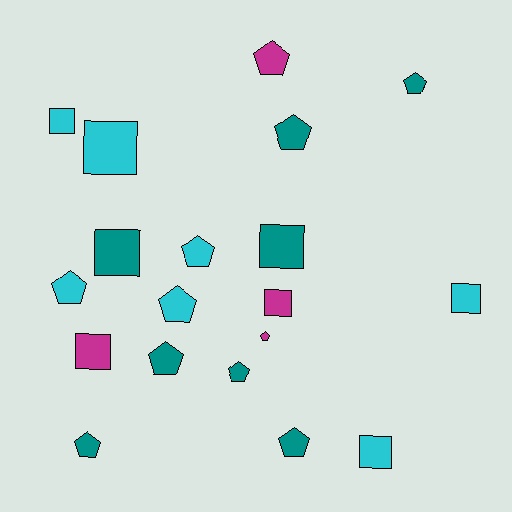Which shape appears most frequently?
Pentagon, with 11 objects.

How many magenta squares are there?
There are 2 magenta squares.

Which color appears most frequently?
Teal, with 8 objects.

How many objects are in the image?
There are 19 objects.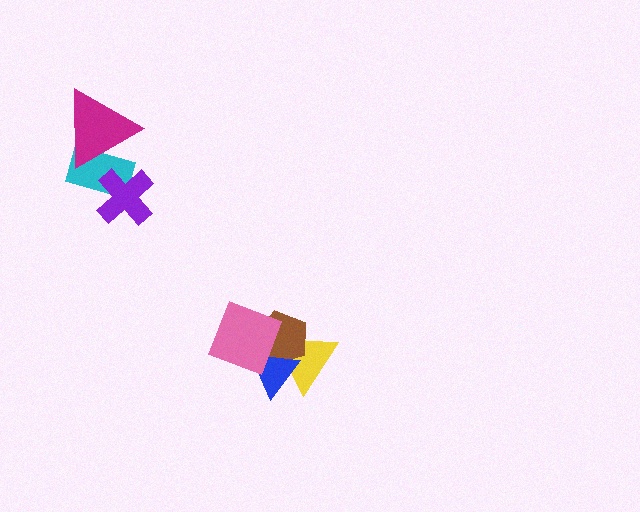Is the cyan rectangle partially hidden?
Yes, it is partially covered by another shape.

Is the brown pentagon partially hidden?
Yes, it is partially covered by another shape.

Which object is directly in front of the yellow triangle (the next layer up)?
The brown pentagon is directly in front of the yellow triangle.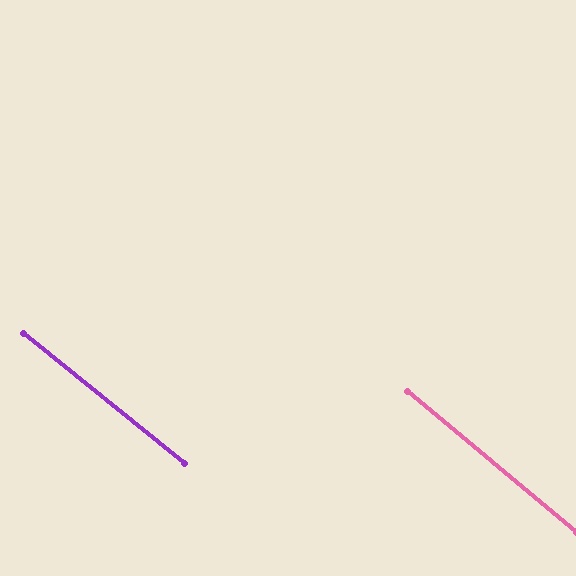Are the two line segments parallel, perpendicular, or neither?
Parallel — their directions differ by only 1.1°.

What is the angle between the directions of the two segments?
Approximately 1 degree.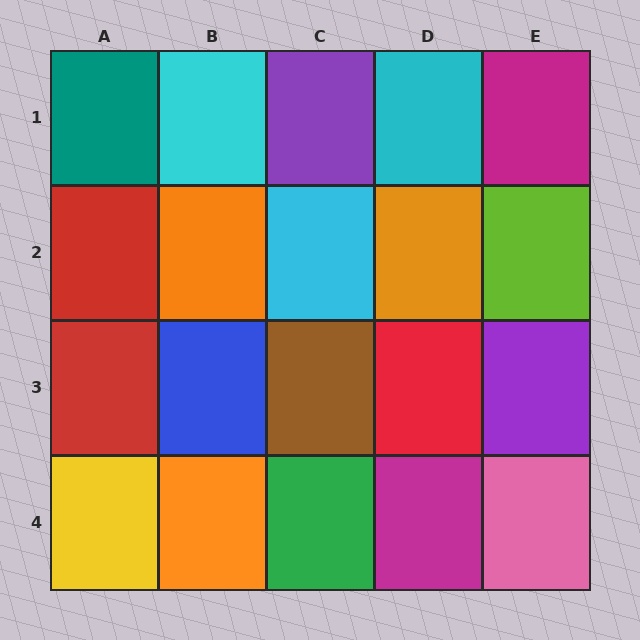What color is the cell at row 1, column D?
Cyan.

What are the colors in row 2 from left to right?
Red, orange, cyan, orange, lime.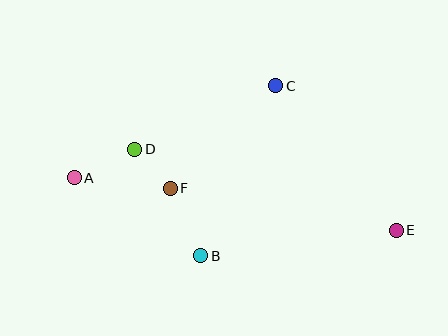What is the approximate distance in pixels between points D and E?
The distance between D and E is approximately 274 pixels.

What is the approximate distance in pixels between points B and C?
The distance between B and C is approximately 186 pixels.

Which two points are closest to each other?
Points D and F are closest to each other.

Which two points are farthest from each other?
Points A and E are farthest from each other.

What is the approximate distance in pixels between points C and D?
The distance between C and D is approximately 155 pixels.